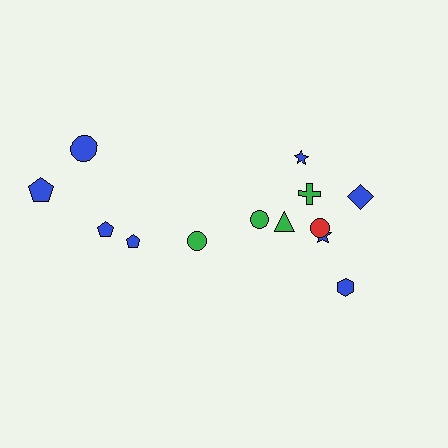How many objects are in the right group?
There are 8 objects.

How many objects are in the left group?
There are 5 objects.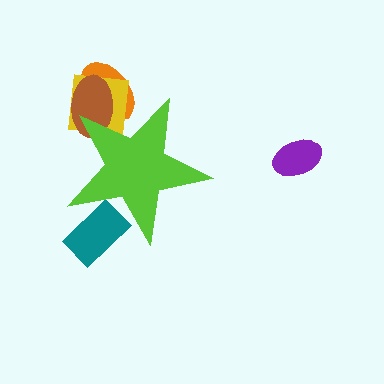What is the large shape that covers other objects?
A lime star.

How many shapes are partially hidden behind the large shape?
4 shapes are partially hidden.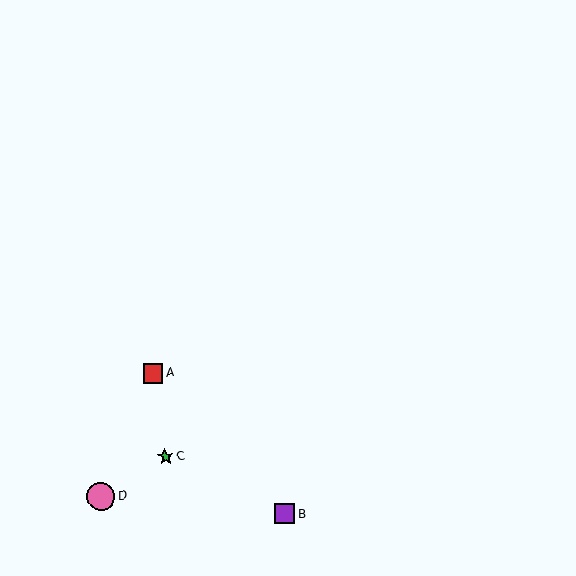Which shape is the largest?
The pink circle (labeled D) is the largest.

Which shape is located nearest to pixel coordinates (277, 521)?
The purple square (labeled B) at (285, 514) is nearest to that location.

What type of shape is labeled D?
Shape D is a pink circle.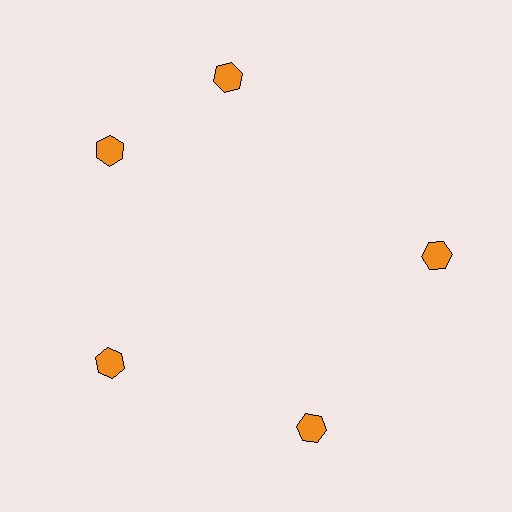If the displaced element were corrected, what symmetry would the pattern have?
It would have 5-fold rotational symmetry — the pattern would map onto itself every 72 degrees.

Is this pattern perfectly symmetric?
No. The 5 orange hexagons are arranged in a ring, but one element near the 1 o'clock position is rotated out of alignment along the ring, breaking the 5-fold rotational symmetry.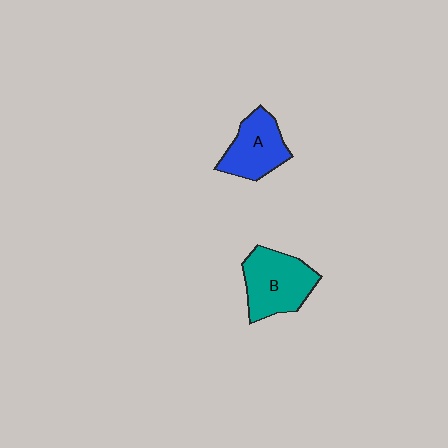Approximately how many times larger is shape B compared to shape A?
Approximately 1.2 times.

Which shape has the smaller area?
Shape A (blue).